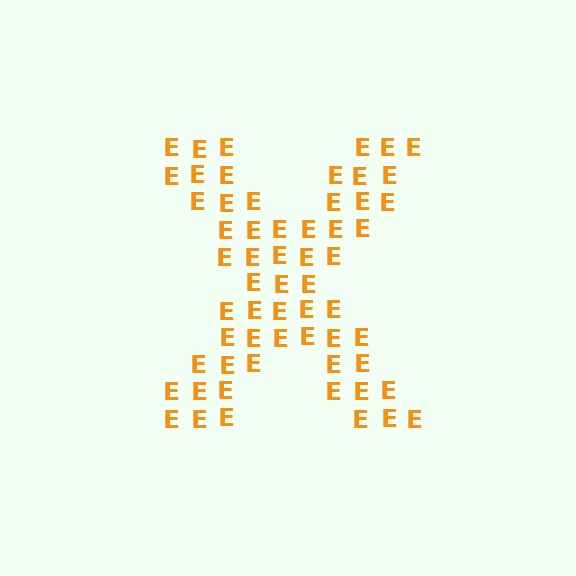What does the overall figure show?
The overall figure shows the letter X.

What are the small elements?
The small elements are letter E's.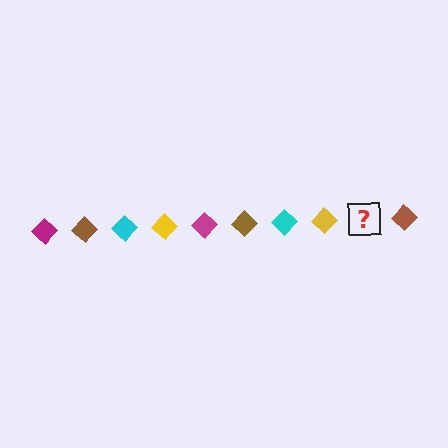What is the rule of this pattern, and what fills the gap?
The rule is that the pattern cycles through magenta, brown, cyan, yellow diamonds. The gap should be filled with a magenta diamond.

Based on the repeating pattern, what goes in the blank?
The blank should be a magenta diamond.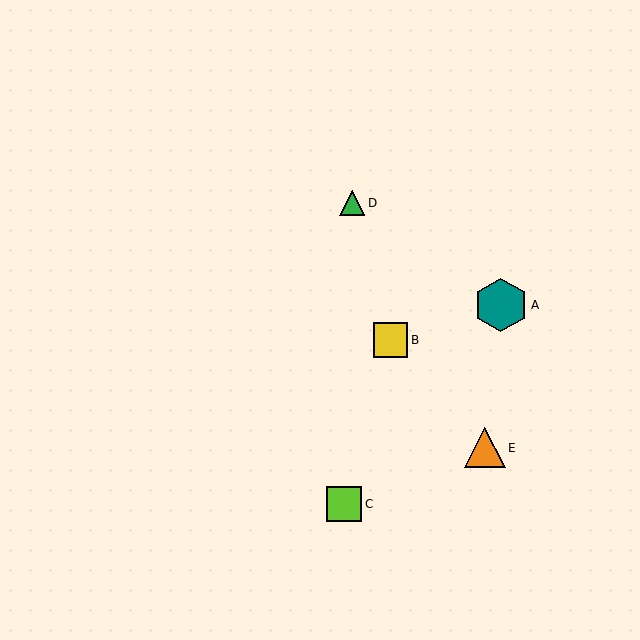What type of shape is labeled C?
Shape C is a lime square.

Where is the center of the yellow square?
The center of the yellow square is at (390, 340).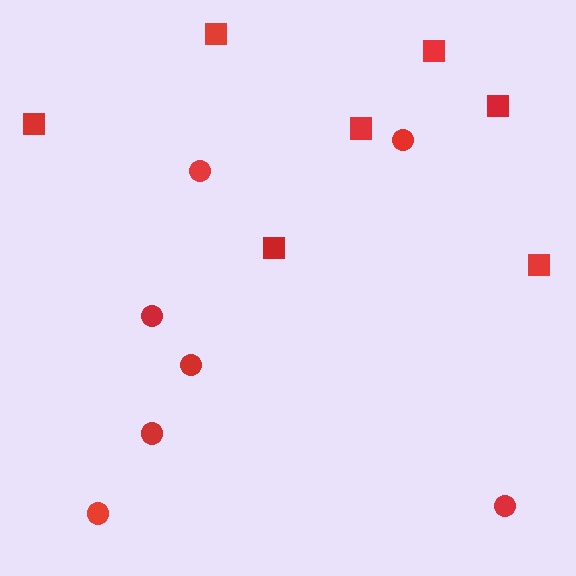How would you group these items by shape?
There are 2 groups: one group of circles (7) and one group of squares (7).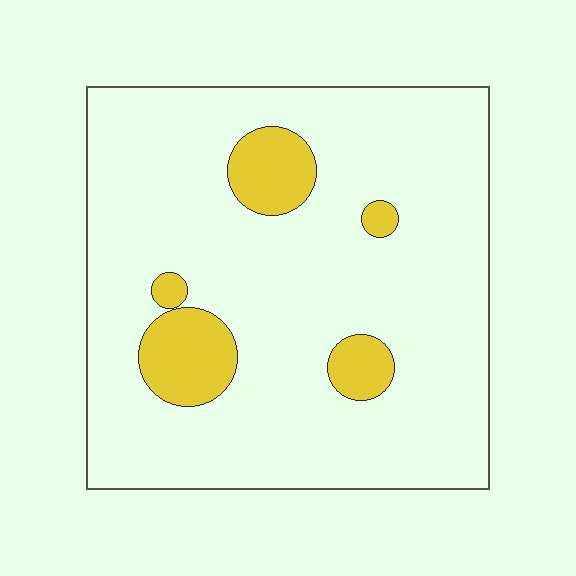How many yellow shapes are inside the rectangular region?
5.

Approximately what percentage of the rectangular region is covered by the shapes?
Approximately 10%.